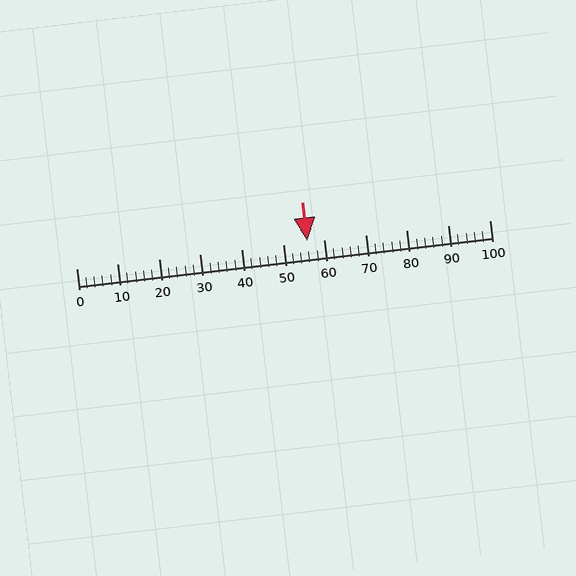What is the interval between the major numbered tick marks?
The major tick marks are spaced 10 units apart.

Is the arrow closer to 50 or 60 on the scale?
The arrow is closer to 60.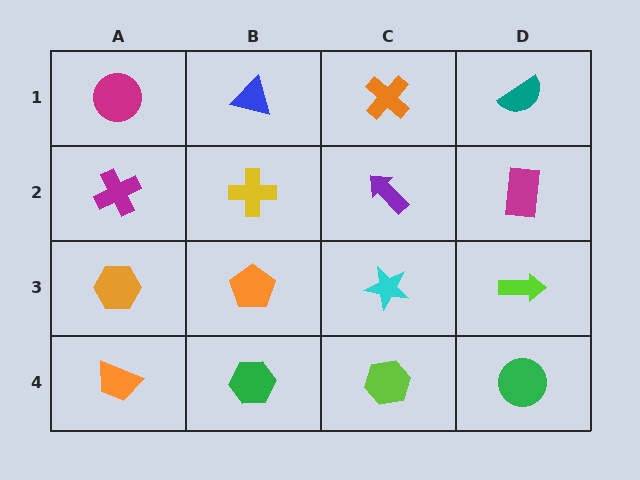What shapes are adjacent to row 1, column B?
A yellow cross (row 2, column B), a magenta circle (row 1, column A), an orange cross (row 1, column C).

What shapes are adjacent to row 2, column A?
A magenta circle (row 1, column A), an orange hexagon (row 3, column A), a yellow cross (row 2, column B).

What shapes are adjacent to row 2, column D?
A teal semicircle (row 1, column D), a lime arrow (row 3, column D), a purple arrow (row 2, column C).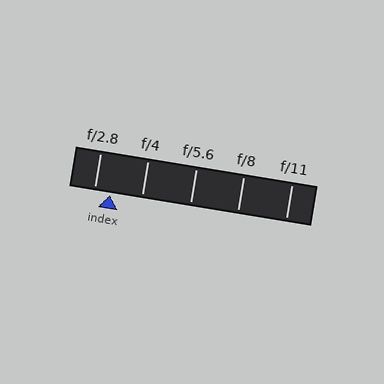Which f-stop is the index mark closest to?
The index mark is closest to f/2.8.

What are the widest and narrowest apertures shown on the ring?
The widest aperture shown is f/2.8 and the narrowest is f/11.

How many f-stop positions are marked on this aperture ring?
There are 5 f-stop positions marked.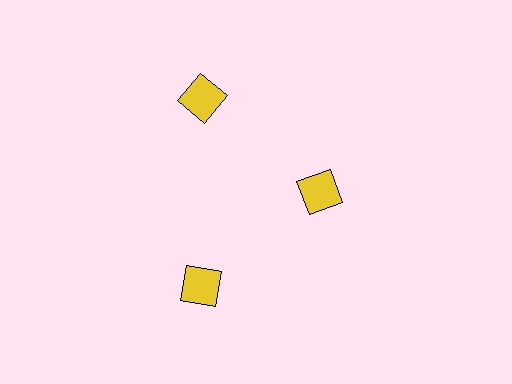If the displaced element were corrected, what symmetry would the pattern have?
It would have 3-fold rotational symmetry — the pattern would map onto itself every 120 degrees.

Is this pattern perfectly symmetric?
No. The 3 yellow squares are arranged in a ring, but one element near the 3 o'clock position is pulled inward toward the center, breaking the 3-fold rotational symmetry.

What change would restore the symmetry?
The symmetry would be restored by moving it outward, back onto the ring so that all 3 squares sit at equal angles and equal distance from the center.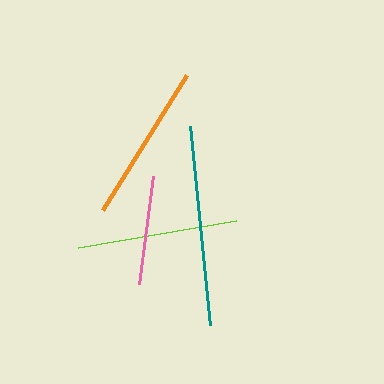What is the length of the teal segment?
The teal segment is approximately 200 pixels long.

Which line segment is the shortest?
The pink line is the shortest at approximately 109 pixels.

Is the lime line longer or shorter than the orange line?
The lime line is longer than the orange line.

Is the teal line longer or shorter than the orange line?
The teal line is longer than the orange line.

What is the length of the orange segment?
The orange segment is approximately 159 pixels long.